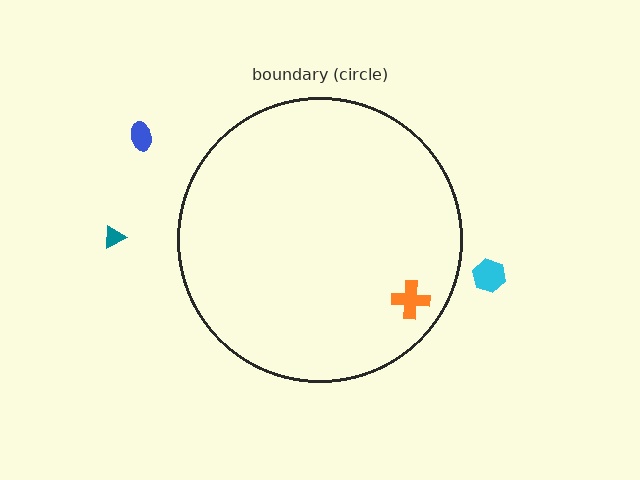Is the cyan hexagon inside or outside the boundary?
Outside.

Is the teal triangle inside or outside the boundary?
Outside.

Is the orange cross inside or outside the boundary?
Inside.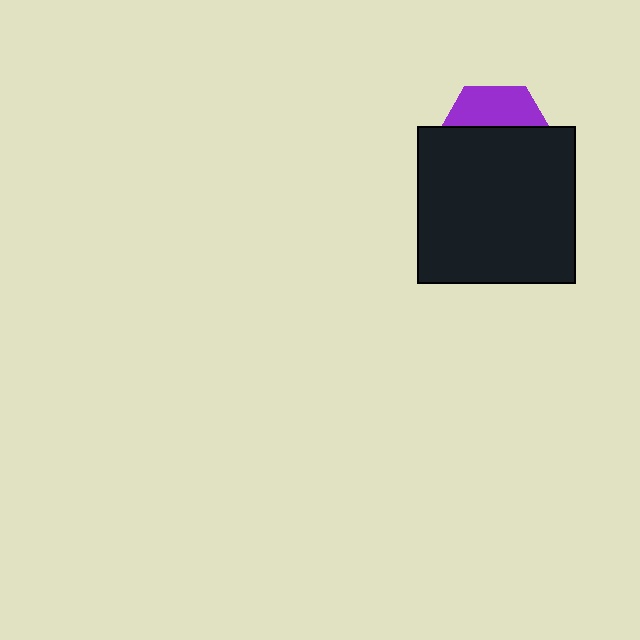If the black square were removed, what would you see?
You would see the complete purple hexagon.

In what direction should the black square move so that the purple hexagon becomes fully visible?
The black square should move down. That is the shortest direction to clear the overlap and leave the purple hexagon fully visible.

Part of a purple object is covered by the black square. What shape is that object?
It is a hexagon.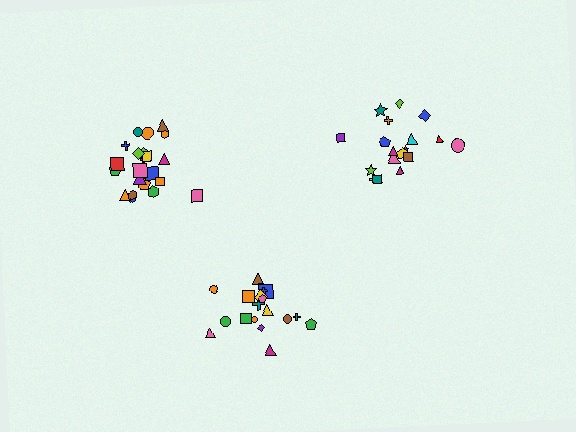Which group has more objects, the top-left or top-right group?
The top-left group.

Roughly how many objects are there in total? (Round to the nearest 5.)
Roughly 60 objects in total.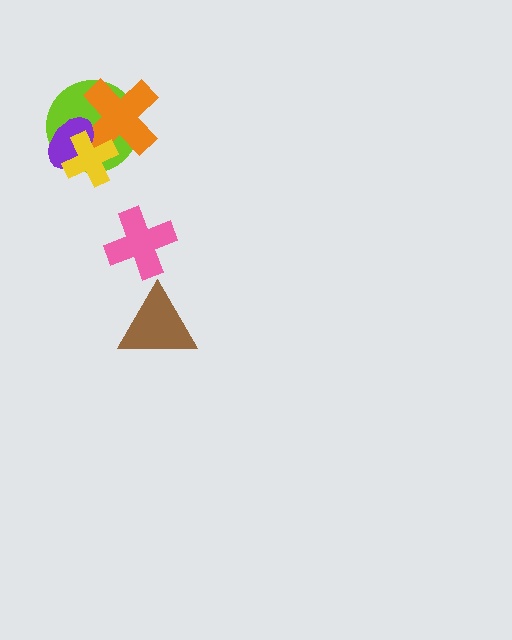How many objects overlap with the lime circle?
3 objects overlap with the lime circle.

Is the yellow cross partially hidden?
No, no other shape covers it.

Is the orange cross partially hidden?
Yes, it is partially covered by another shape.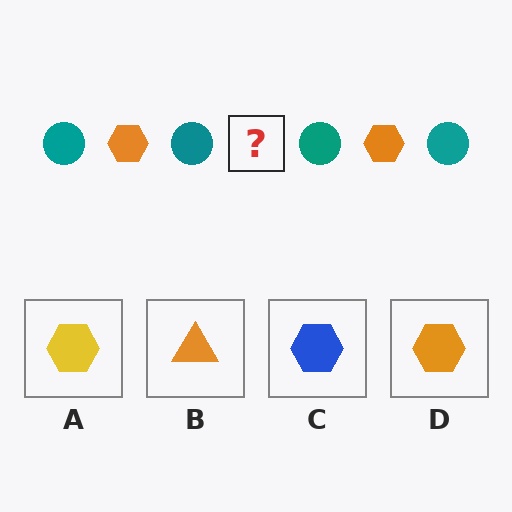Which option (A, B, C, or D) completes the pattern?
D.